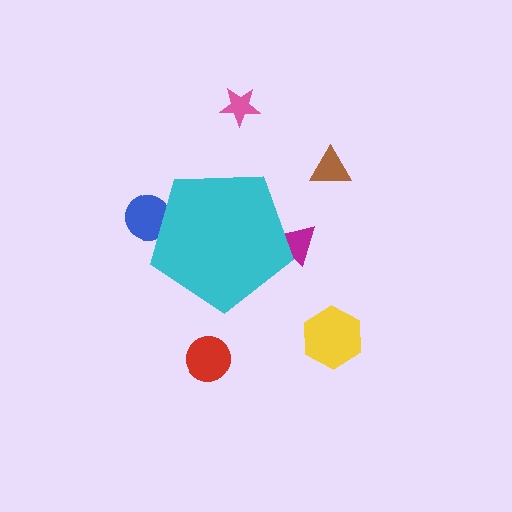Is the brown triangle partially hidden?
No, the brown triangle is fully visible.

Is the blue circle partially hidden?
Yes, the blue circle is partially hidden behind the cyan pentagon.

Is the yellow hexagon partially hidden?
No, the yellow hexagon is fully visible.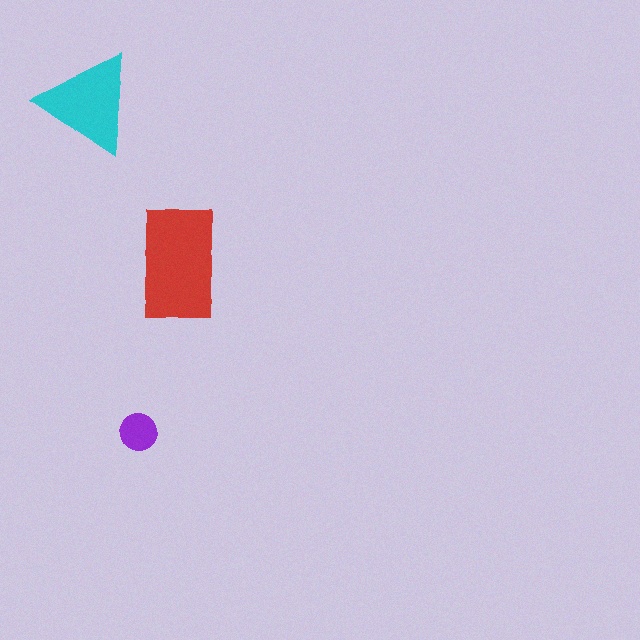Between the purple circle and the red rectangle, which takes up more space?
The red rectangle.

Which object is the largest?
The red rectangle.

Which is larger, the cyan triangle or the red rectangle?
The red rectangle.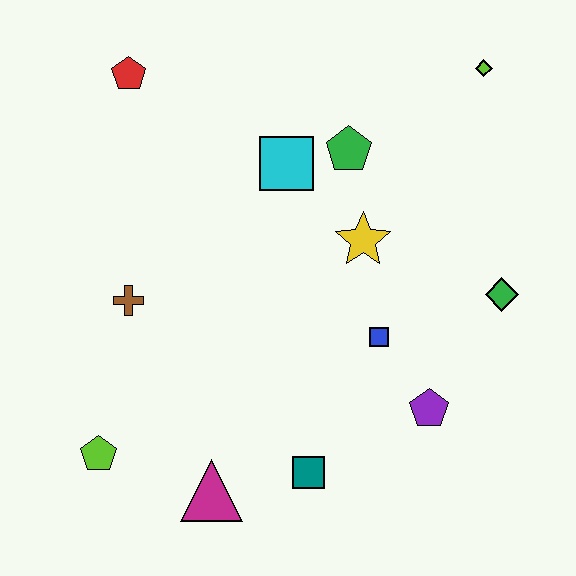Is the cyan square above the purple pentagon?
Yes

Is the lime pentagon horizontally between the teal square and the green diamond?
No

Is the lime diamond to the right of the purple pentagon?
Yes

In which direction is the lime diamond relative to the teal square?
The lime diamond is above the teal square.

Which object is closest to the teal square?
The magenta triangle is closest to the teal square.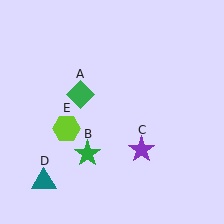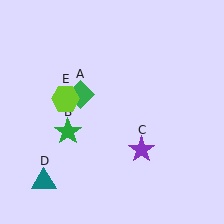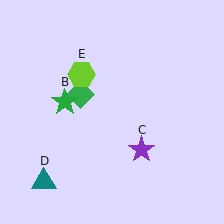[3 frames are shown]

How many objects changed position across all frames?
2 objects changed position: green star (object B), lime hexagon (object E).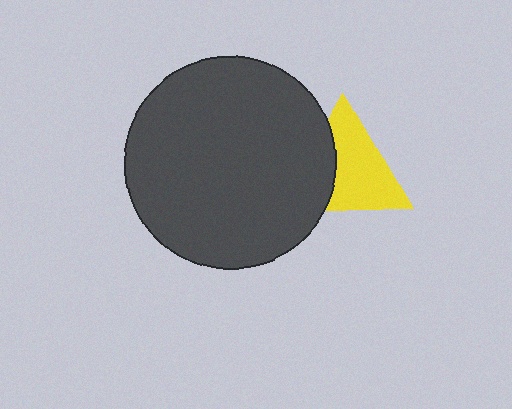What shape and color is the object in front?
The object in front is a dark gray circle.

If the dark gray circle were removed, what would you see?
You would see the complete yellow triangle.